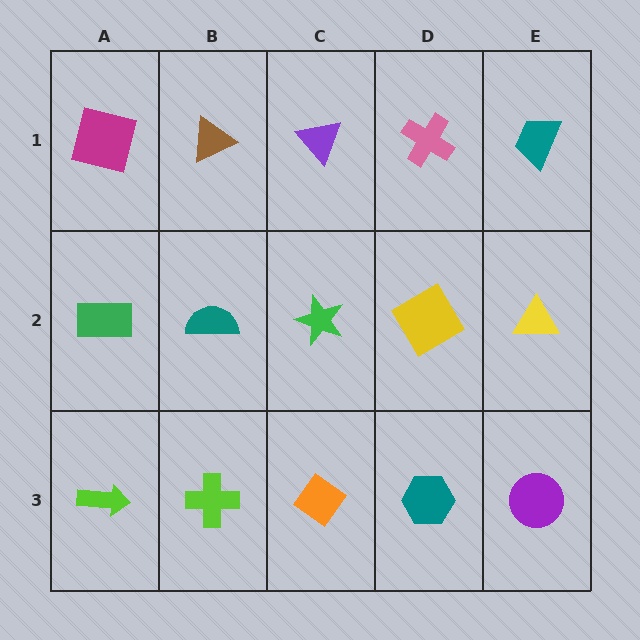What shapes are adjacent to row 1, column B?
A teal semicircle (row 2, column B), a magenta square (row 1, column A), a purple triangle (row 1, column C).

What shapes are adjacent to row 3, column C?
A green star (row 2, column C), a lime cross (row 3, column B), a teal hexagon (row 3, column D).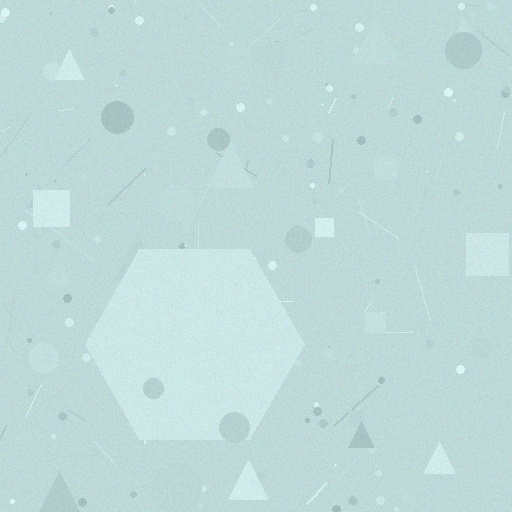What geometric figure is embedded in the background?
A hexagon is embedded in the background.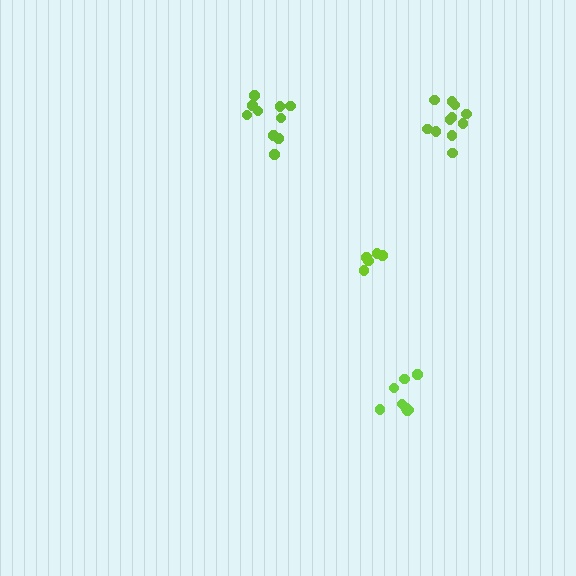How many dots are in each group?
Group 1: 8 dots, Group 2: 11 dots, Group 3: 10 dots, Group 4: 5 dots (34 total).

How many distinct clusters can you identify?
There are 4 distinct clusters.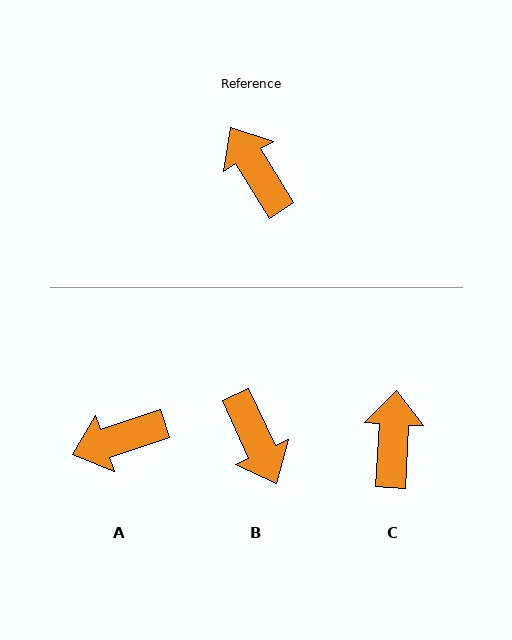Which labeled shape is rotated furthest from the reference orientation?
B, about 173 degrees away.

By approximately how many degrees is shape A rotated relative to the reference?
Approximately 77 degrees counter-clockwise.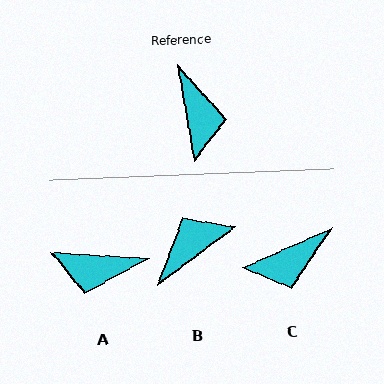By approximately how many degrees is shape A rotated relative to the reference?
Approximately 104 degrees clockwise.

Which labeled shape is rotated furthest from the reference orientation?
B, about 117 degrees away.